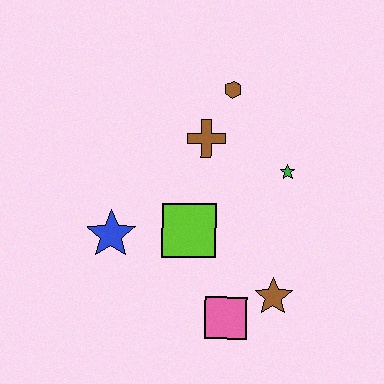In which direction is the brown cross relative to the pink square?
The brown cross is above the pink square.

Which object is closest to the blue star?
The lime square is closest to the blue star.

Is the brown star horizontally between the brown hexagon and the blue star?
No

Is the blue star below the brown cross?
Yes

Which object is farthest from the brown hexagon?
The pink square is farthest from the brown hexagon.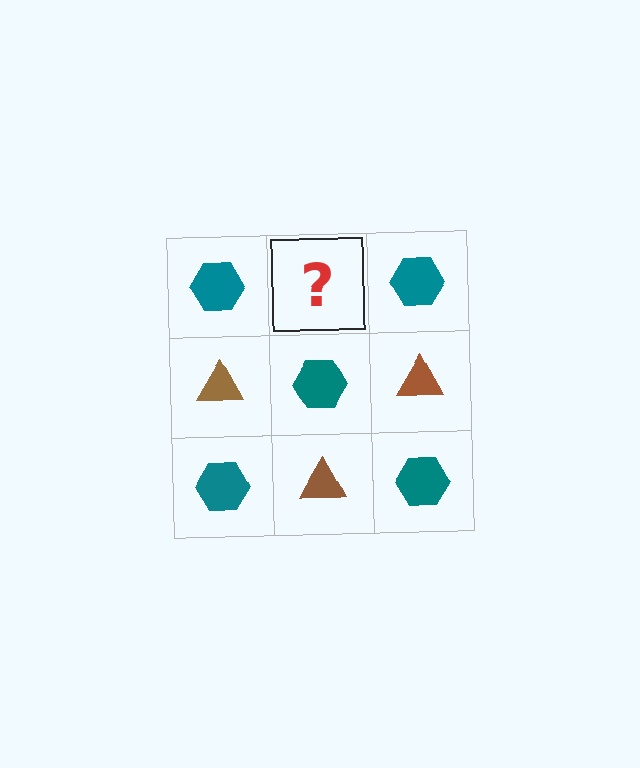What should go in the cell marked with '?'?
The missing cell should contain a brown triangle.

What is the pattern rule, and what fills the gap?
The rule is that it alternates teal hexagon and brown triangle in a checkerboard pattern. The gap should be filled with a brown triangle.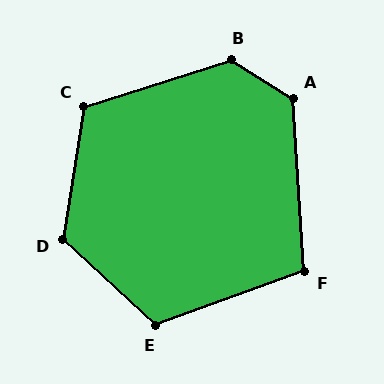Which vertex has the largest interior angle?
B, at approximately 130 degrees.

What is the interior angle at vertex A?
Approximately 126 degrees (obtuse).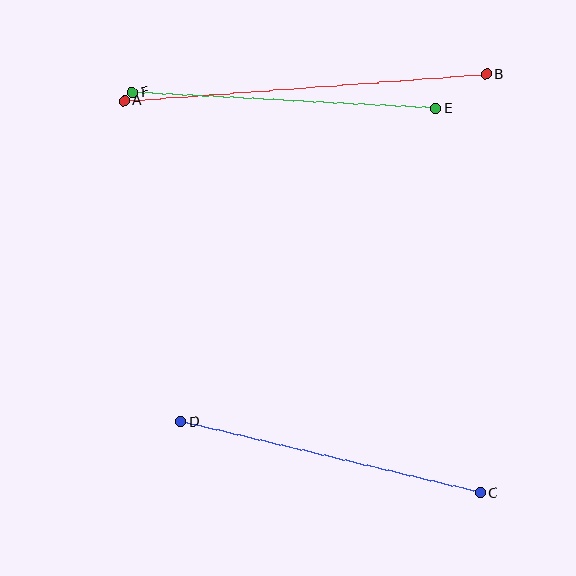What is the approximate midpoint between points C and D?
The midpoint is at approximately (331, 458) pixels.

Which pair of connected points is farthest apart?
Points A and B are farthest apart.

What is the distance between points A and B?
The distance is approximately 363 pixels.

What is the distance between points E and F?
The distance is approximately 304 pixels.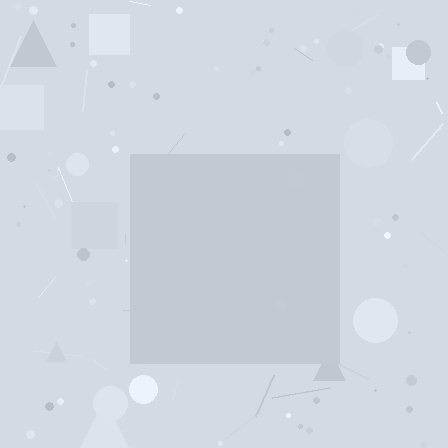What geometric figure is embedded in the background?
A square is embedded in the background.